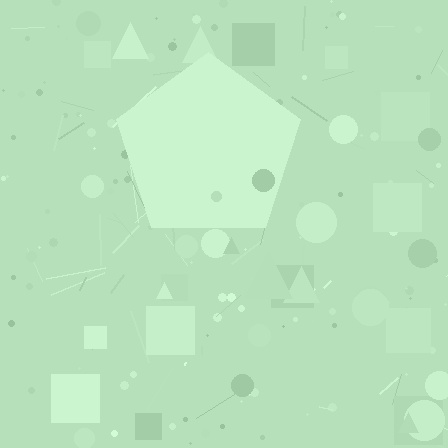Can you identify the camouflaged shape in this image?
The camouflaged shape is a pentagon.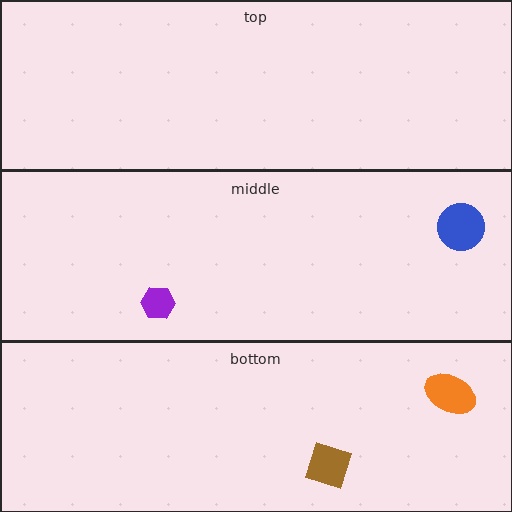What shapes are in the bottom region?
The orange ellipse, the brown diamond.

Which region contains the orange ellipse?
The bottom region.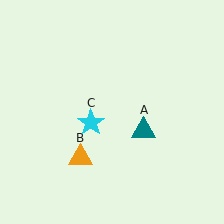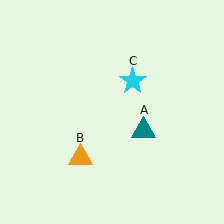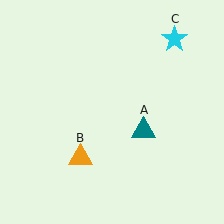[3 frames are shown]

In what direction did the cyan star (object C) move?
The cyan star (object C) moved up and to the right.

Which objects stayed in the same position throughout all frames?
Teal triangle (object A) and orange triangle (object B) remained stationary.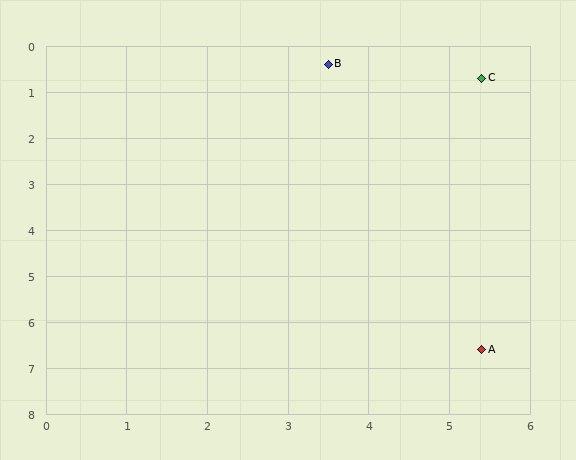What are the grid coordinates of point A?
Point A is at approximately (5.4, 6.6).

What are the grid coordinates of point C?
Point C is at approximately (5.4, 0.7).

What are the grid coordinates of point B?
Point B is at approximately (3.5, 0.4).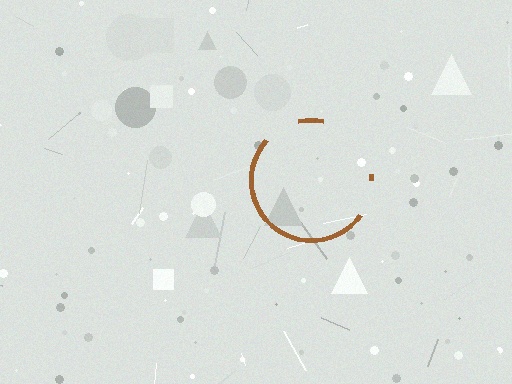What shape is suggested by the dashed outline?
The dashed outline suggests a circle.